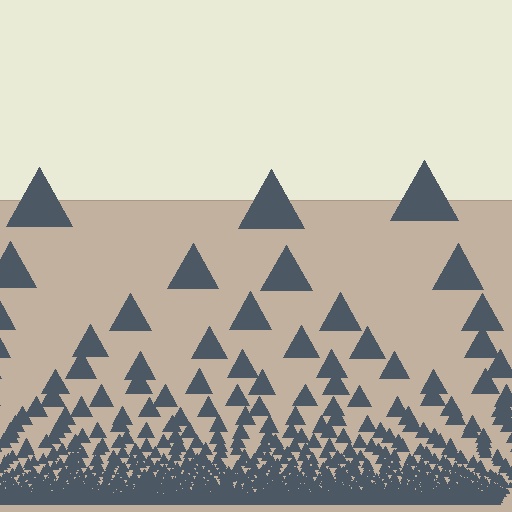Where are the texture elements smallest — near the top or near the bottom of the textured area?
Near the bottom.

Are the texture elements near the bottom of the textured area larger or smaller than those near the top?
Smaller. The gradient is inverted — elements near the bottom are smaller and denser.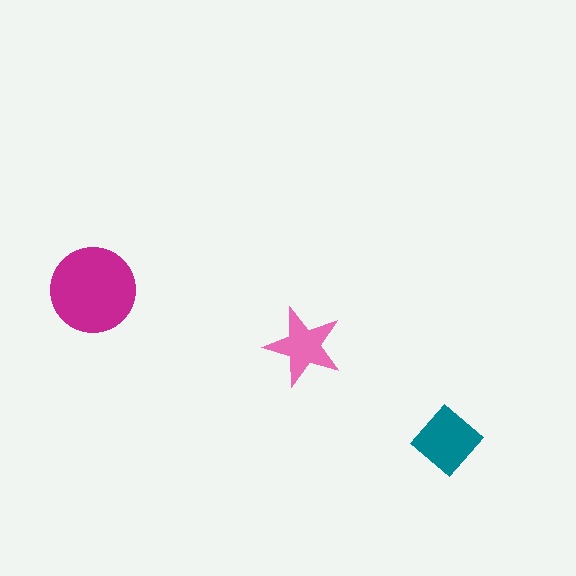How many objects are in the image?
There are 3 objects in the image.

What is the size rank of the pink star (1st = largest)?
3rd.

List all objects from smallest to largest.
The pink star, the teal diamond, the magenta circle.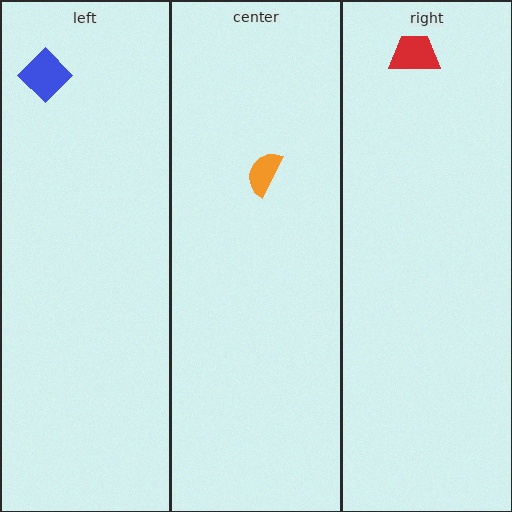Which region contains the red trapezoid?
The right region.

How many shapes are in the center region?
1.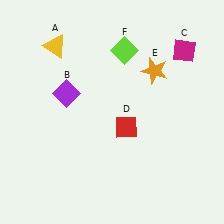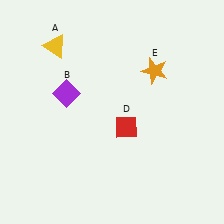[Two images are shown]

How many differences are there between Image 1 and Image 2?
There are 2 differences between the two images.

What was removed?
The lime diamond (F), the magenta diamond (C) were removed in Image 2.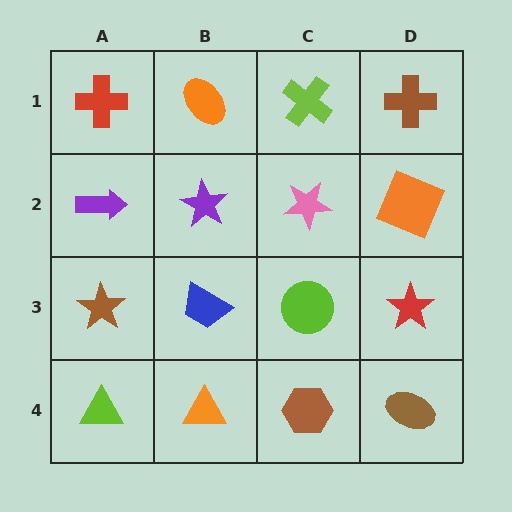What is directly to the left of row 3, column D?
A lime circle.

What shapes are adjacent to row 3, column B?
A purple star (row 2, column B), an orange triangle (row 4, column B), a brown star (row 3, column A), a lime circle (row 3, column C).